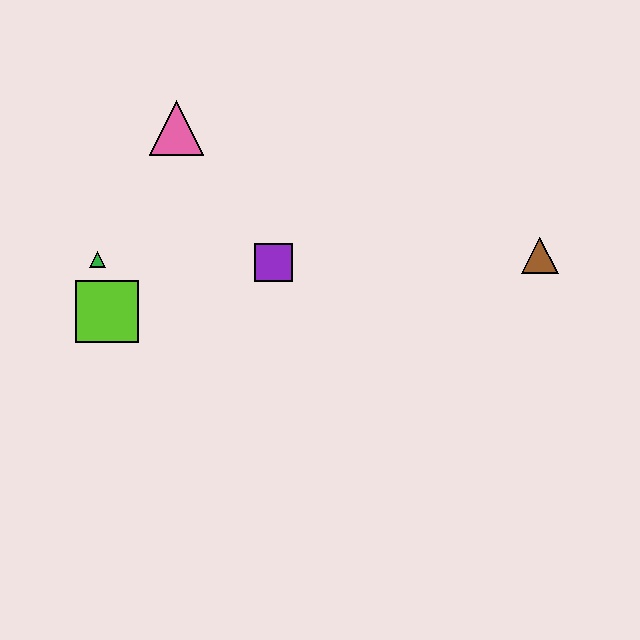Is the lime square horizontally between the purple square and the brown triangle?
No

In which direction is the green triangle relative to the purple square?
The green triangle is to the left of the purple square.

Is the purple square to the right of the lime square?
Yes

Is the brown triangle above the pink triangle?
No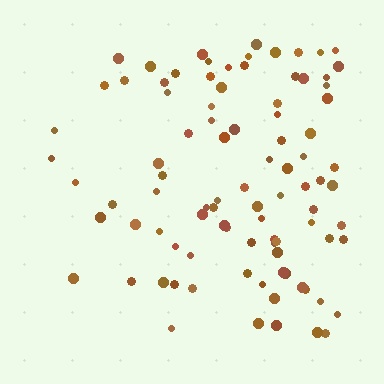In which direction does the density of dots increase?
From left to right, with the right side densest.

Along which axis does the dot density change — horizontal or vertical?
Horizontal.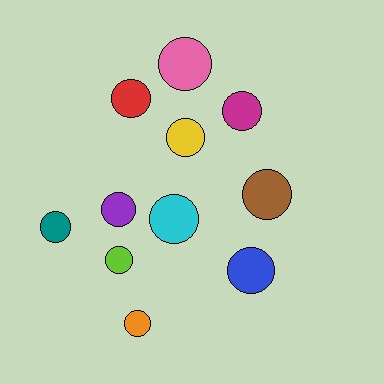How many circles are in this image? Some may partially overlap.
There are 11 circles.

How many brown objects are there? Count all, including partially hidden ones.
There is 1 brown object.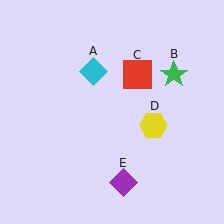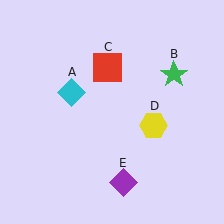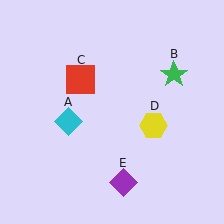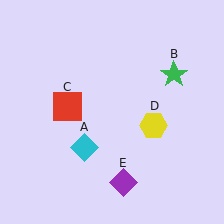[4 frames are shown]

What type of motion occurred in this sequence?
The cyan diamond (object A), red square (object C) rotated counterclockwise around the center of the scene.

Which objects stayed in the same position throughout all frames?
Green star (object B) and yellow hexagon (object D) and purple diamond (object E) remained stationary.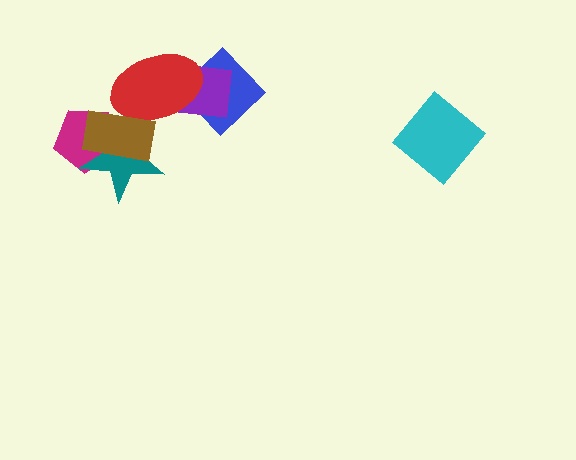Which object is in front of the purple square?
The red ellipse is in front of the purple square.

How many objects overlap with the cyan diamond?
0 objects overlap with the cyan diamond.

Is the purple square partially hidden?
Yes, it is partially covered by another shape.